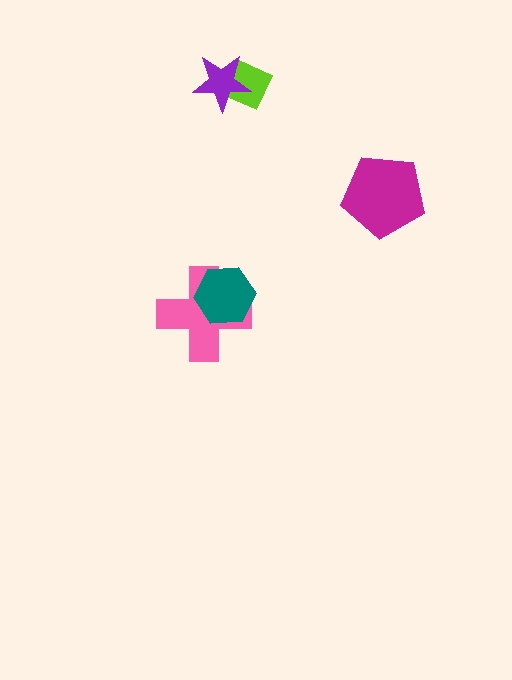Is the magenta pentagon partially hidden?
No, no other shape covers it.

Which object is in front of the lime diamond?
The purple star is in front of the lime diamond.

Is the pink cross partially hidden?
Yes, it is partially covered by another shape.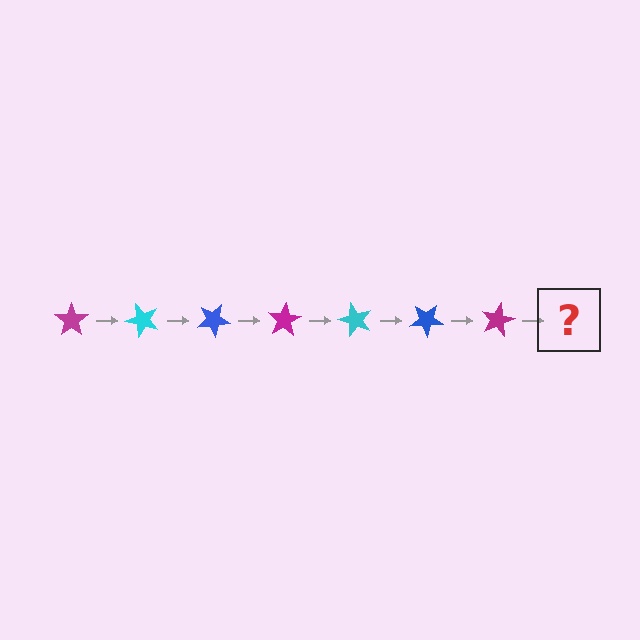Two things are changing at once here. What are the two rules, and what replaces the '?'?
The two rules are that it rotates 50 degrees each step and the color cycles through magenta, cyan, and blue. The '?' should be a cyan star, rotated 350 degrees from the start.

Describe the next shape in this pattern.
It should be a cyan star, rotated 350 degrees from the start.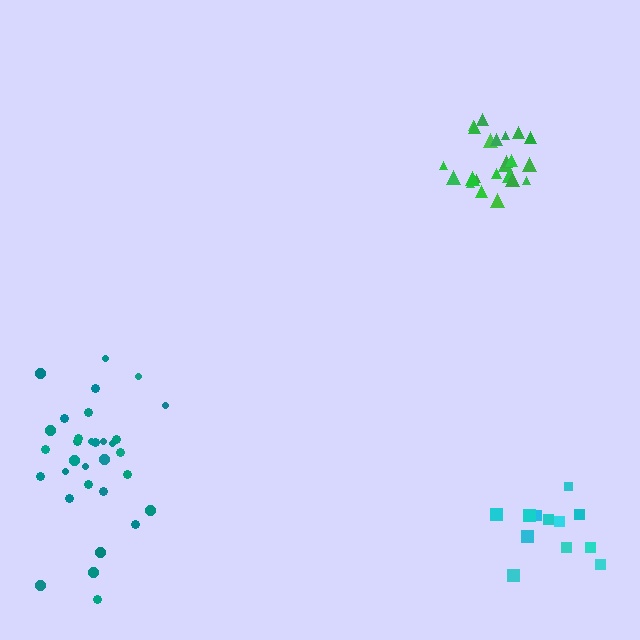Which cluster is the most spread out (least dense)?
Cyan.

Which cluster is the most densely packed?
Green.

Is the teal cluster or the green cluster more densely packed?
Green.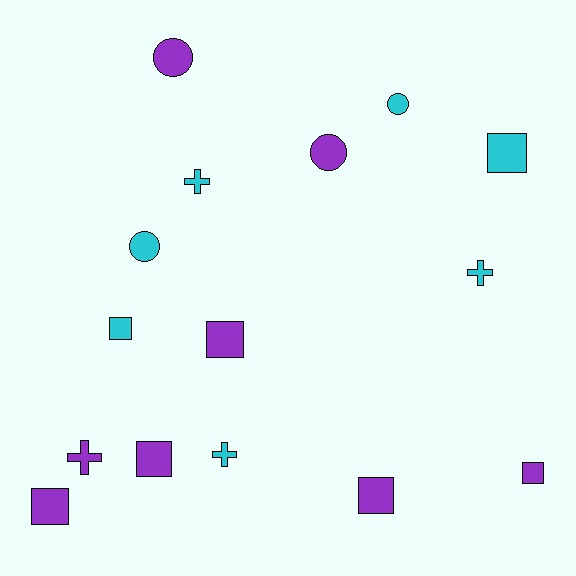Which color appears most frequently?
Purple, with 8 objects.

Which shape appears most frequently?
Square, with 7 objects.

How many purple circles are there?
There are 2 purple circles.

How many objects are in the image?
There are 15 objects.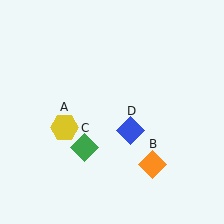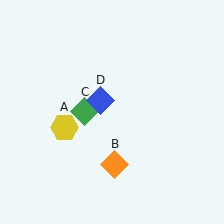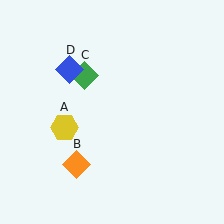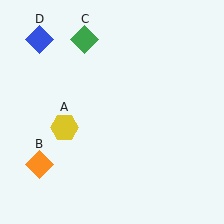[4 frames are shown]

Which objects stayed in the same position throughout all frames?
Yellow hexagon (object A) remained stationary.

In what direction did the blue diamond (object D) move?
The blue diamond (object D) moved up and to the left.